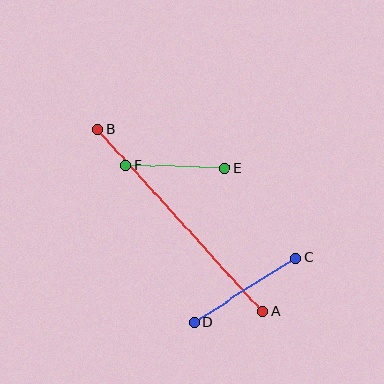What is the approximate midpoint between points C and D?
The midpoint is at approximately (245, 290) pixels.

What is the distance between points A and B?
The distance is approximately 245 pixels.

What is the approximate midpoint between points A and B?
The midpoint is at approximately (180, 221) pixels.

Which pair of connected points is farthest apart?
Points A and B are farthest apart.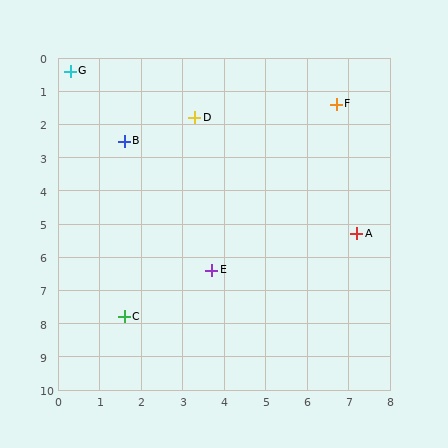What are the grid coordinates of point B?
Point B is at approximately (1.6, 2.5).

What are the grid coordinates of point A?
Point A is at approximately (7.2, 5.3).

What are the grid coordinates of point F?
Point F is at approximately (6.7, 1.4).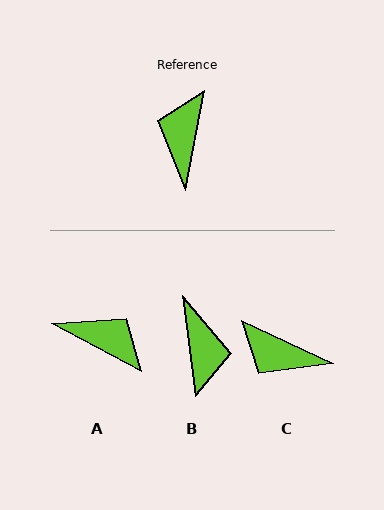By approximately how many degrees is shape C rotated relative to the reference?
Approximately 75 degrees counter-clockwise.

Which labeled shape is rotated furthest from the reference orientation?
B, about 162 degrees away.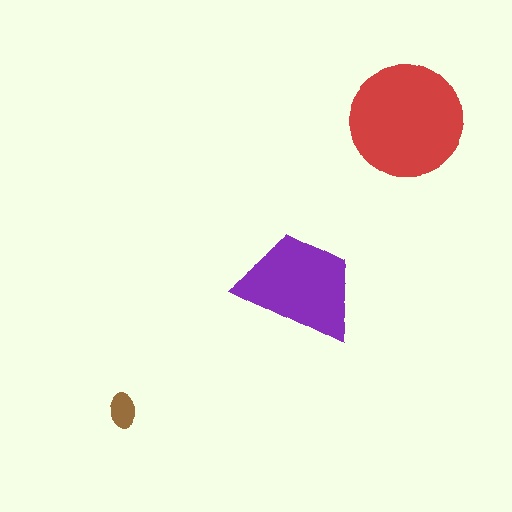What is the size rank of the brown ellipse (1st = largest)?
3rd.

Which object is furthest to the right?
The red circle is rightmost.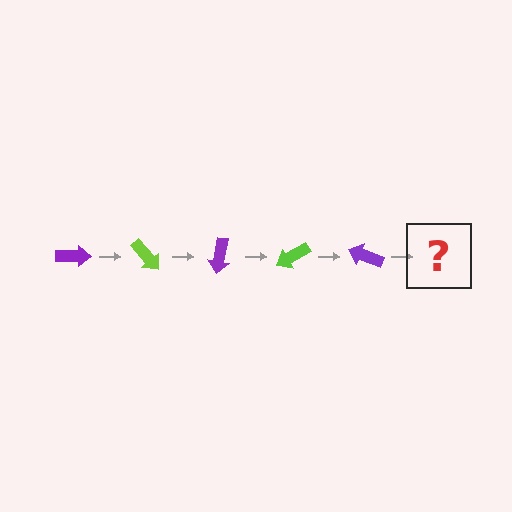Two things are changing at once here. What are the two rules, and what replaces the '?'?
The two rules are that it rotates 50 degrees each step and the color cycles through purple and lime. The '?' should be a lime arrow, rotated 250 degrees from the start.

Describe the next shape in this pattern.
It should be a lime arrow, rotated 250 degrees from the start.